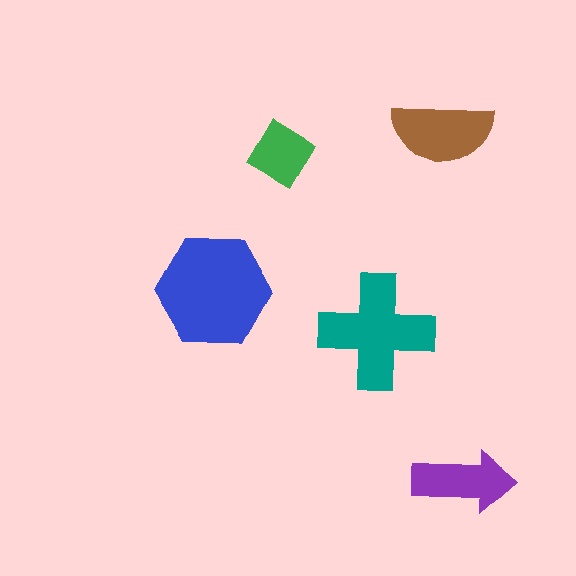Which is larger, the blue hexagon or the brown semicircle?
The blue hexagon.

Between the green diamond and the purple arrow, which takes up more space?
The purple arrow.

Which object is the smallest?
The green diamond.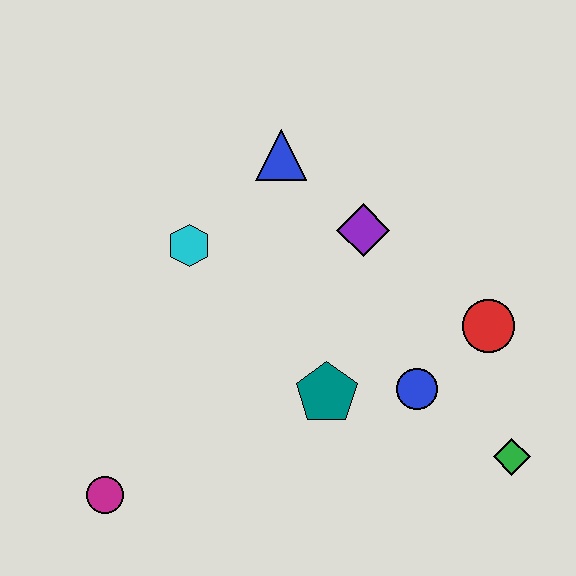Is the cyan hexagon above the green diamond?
Yes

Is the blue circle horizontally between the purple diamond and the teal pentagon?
No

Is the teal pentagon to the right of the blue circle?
No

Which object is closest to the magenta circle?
The teal pentagon is closest to the magenta circle.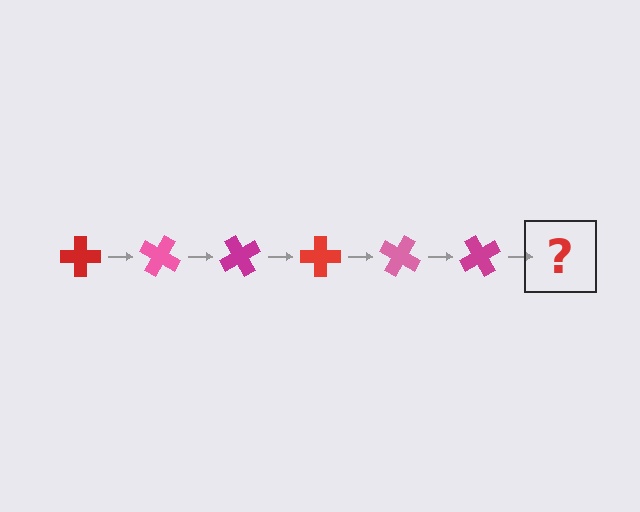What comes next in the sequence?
The next element should be a red cross, rotated 180 degrees from the start.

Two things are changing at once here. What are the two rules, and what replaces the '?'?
The two rules are that it rotates 30 degrees each step and the color cycles through red, pink, and magenta. The '?' should be a red cross, rotated 180 degrees from the start.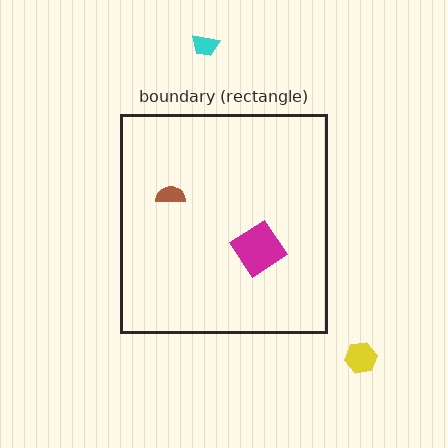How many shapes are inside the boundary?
2 inside, 2 outside.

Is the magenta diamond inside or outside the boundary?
Inside.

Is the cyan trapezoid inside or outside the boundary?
Outside.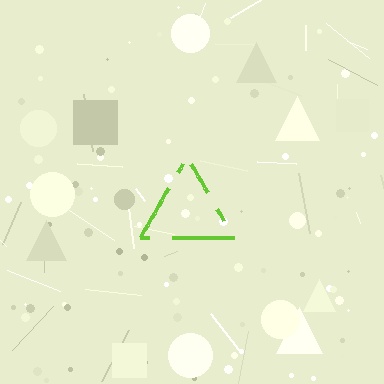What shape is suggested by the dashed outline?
The dashed outline suggests a triangle.